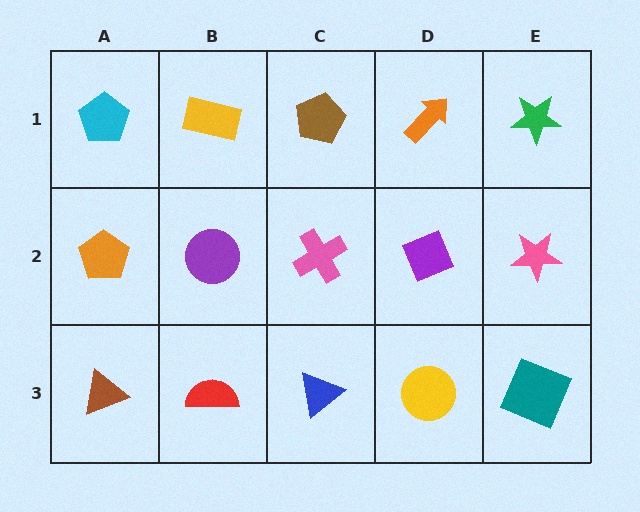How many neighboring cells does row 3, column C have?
3.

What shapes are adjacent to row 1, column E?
A pink star (row 2, column E), an orange arrow (row 1, column D).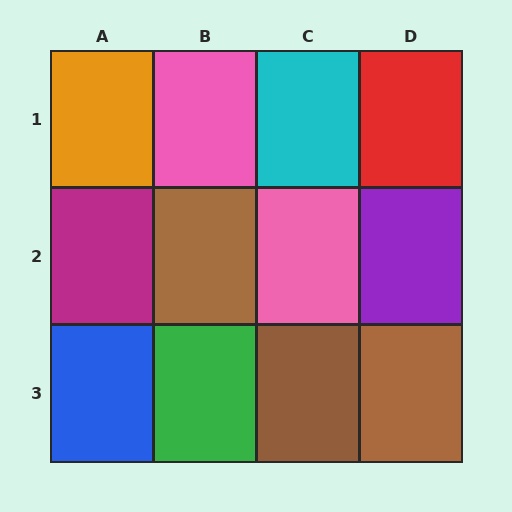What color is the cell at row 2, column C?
Pink.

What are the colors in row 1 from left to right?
Orange, pink, cyan, red.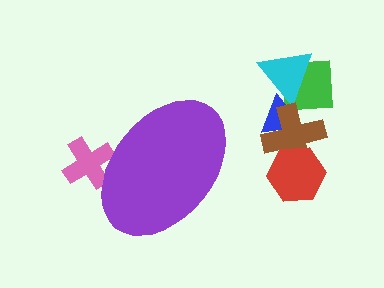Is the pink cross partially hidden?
Yes, the pink cross is partially hidden behind the purple ellipse.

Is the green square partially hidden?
No, the green square is fully visible.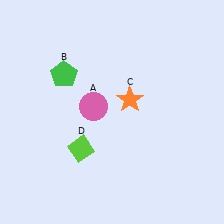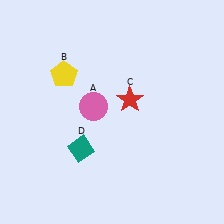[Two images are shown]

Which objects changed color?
B changed from green to yellow. C changed from orange to red. D changed from lime to teal.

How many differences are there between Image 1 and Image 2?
There are 3 differences between the two images.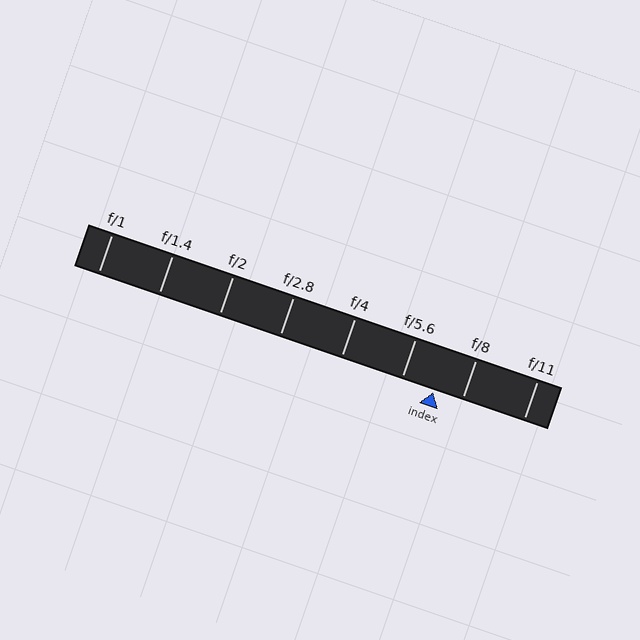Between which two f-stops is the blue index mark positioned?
The index mark is between f/5.6 and f/8.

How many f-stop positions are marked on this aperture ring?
There are 8 f-stop positions marked.